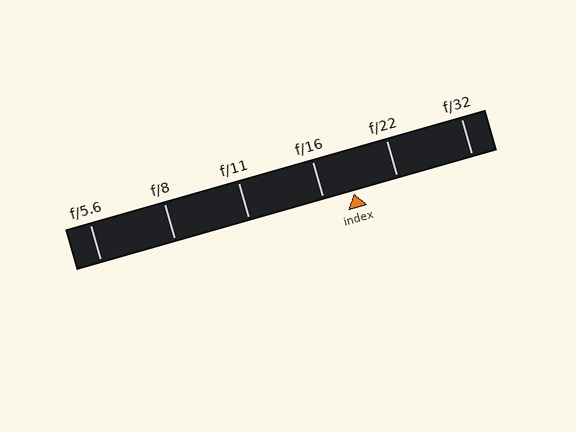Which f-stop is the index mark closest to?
The index mark is closest to f/16.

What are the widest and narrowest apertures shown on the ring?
The widest aperture shown is f/5.6 and the narrowest is f/32.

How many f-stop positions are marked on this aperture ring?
There are 6 f-stop positions marked.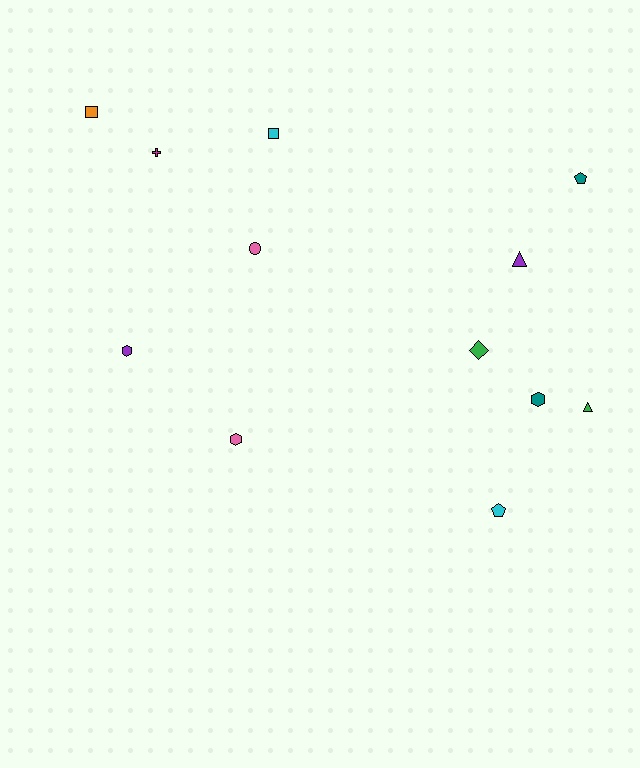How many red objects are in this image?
There are no red objects.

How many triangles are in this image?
There are 2 triangles.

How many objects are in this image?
There are 12 objects.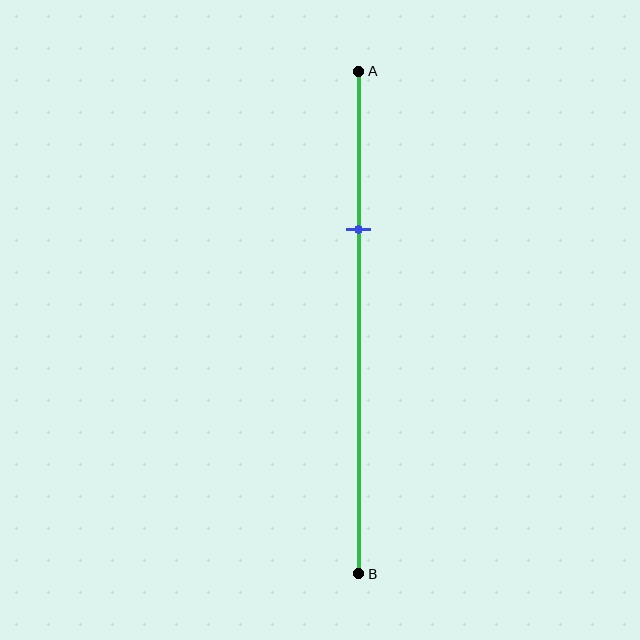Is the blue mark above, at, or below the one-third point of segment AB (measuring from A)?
The blue mark is approximately at the one-third point of segment AB.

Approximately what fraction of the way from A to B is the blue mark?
The blue mark is approximately 30% of the way from A to B.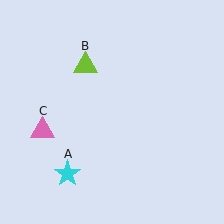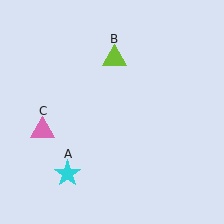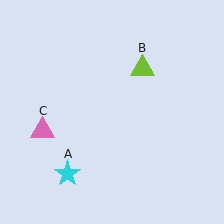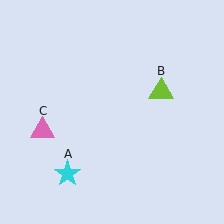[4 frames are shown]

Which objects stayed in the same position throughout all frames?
Cyan star (object A) and pink triangle (object C) remained stationary.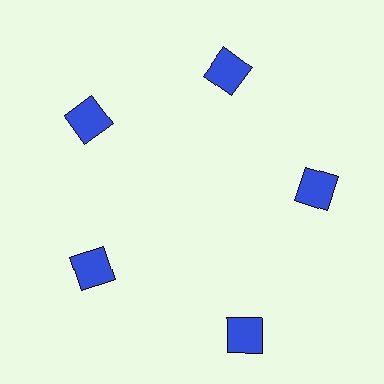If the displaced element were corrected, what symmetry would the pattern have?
It would have 5-fold rotational symmetry — the pattern would map onto itself every 72 degrees.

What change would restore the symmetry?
The symmetry would be restored by moving it inward, back onto the ring so that all 5 squares sit at equal angles and equal distance from the center.